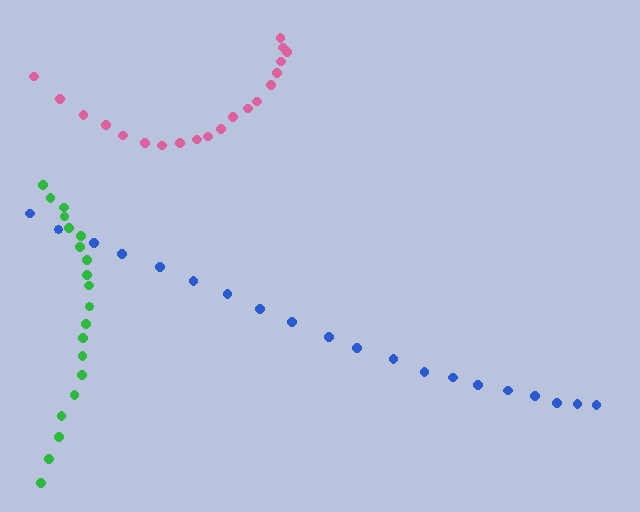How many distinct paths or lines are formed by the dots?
There are 3 distinct paths.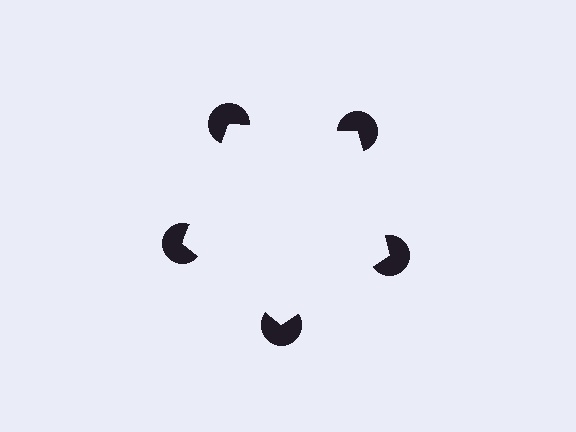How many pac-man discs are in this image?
There are 5 — one at each vertex of the illusory pentagon.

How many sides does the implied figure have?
5 sides.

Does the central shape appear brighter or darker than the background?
It typically appears slightly brighter than the background, even though no actual brightness change is drawn.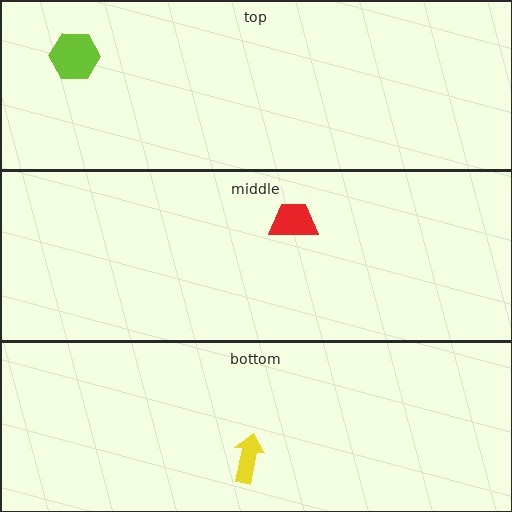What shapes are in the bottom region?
The yellow arrow.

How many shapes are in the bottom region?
1.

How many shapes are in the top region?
1.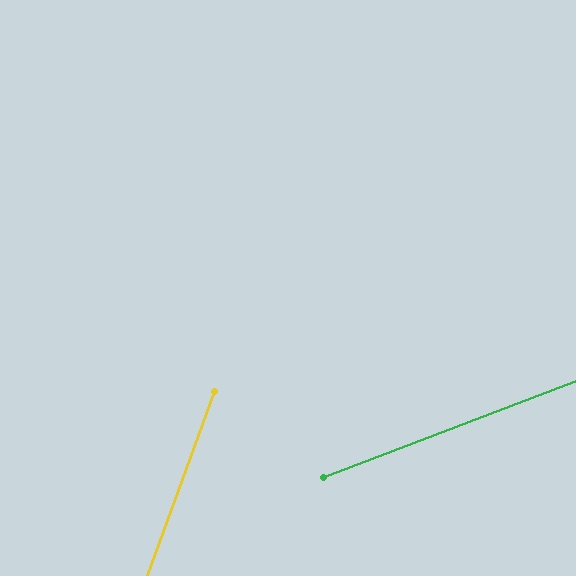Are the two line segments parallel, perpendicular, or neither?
Neither parallel nor perpendicular — they differ by about 49°.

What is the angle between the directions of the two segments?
Approximately 49 degrees.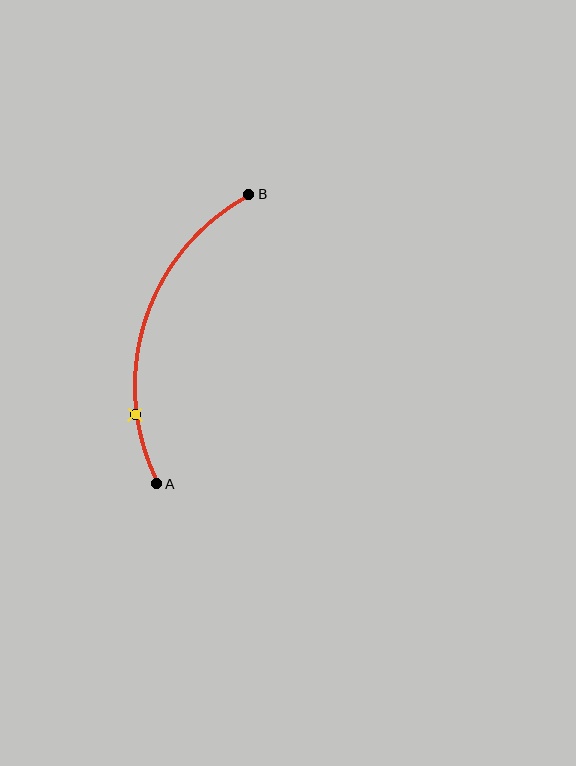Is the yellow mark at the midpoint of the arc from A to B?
No. The yellow mark lies on the arc but is closer to endpoint A. The arc midpoint would be at the point on the curve equidistant along the arc from both A and B.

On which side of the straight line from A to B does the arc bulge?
The arc bulges to the left of the straight line connecting A and B.